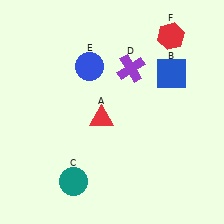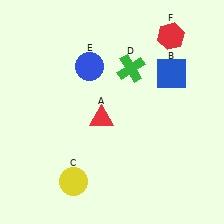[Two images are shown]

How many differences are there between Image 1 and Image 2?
There are 2 differences between the two images.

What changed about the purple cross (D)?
In Image 1, D is purple. In Image 2, it changed to green.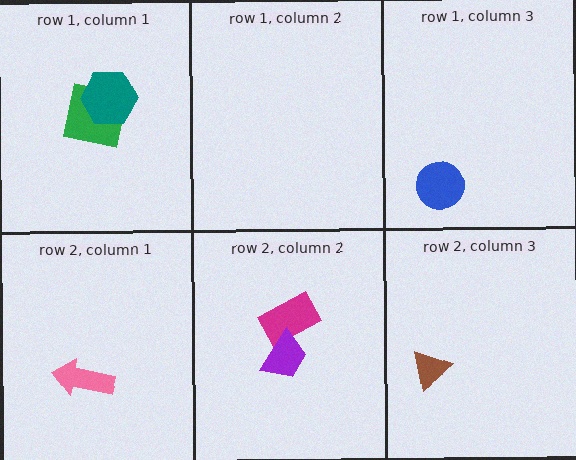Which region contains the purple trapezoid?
The row 2, column 2 region.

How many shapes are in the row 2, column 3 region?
1.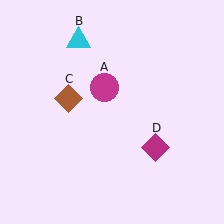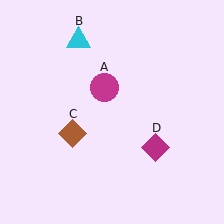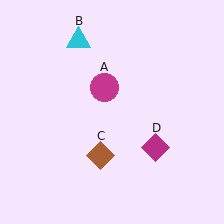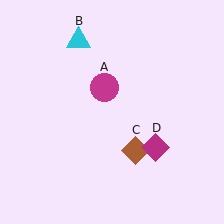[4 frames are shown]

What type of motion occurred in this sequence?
The brown diamond (object C) rotated counterclockwise around the center of the scene.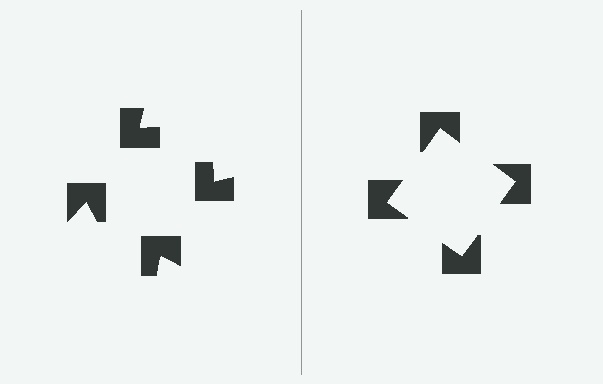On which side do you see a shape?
An illusory square appears on the right side. On the left side the wedge cuts are rotated, so no coherent shape forms.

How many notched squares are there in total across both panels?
8 — 4 on each side.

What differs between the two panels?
The notched squares are positioned identically on both sides; only the wedge orientations differ. On the right they align to a square; on the left they are misaligned.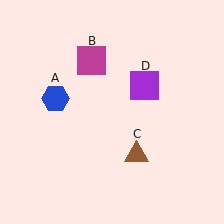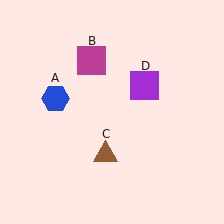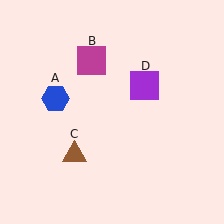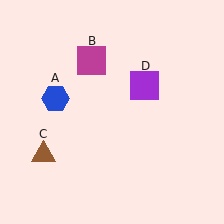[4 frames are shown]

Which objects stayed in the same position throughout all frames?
Blue hexagon (object A) and magenta square (object B) and purple square (object D) remained stationary.